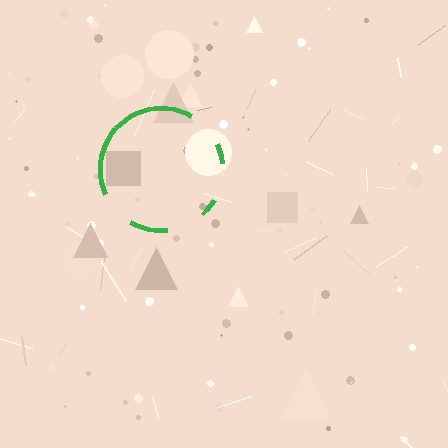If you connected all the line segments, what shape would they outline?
They would outline a circle.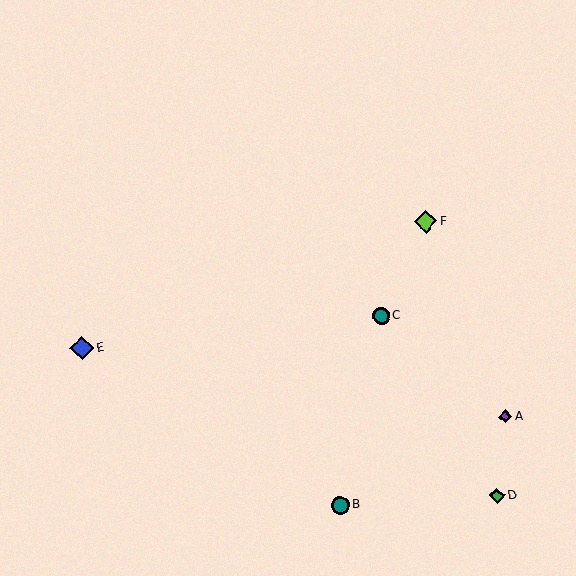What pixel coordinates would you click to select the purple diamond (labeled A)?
Click at (505, 417) to select the purple diamond A.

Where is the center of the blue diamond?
The center of the blue diamond is at (82, 348).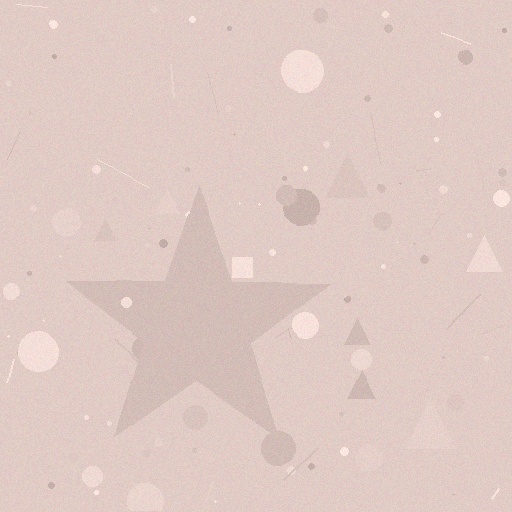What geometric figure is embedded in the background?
A star is embedded in the background.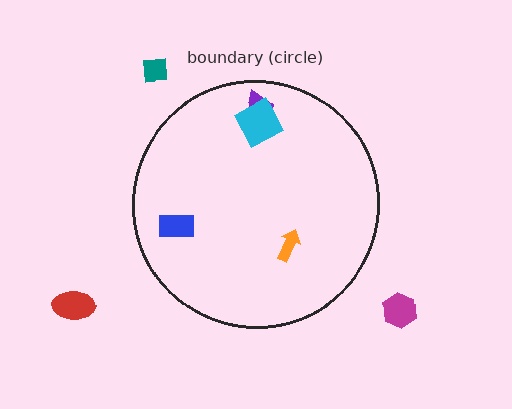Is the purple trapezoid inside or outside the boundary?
Inside.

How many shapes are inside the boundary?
4 inside, 3 outside.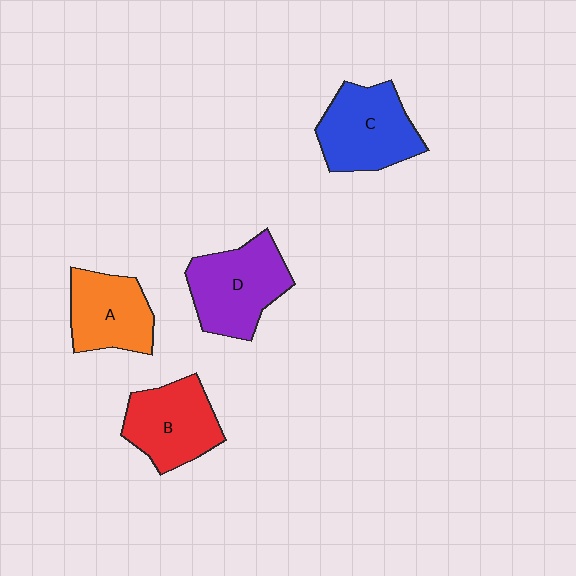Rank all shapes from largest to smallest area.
From largest to smallest: D (purple), C (blue), B (red), A (orange).